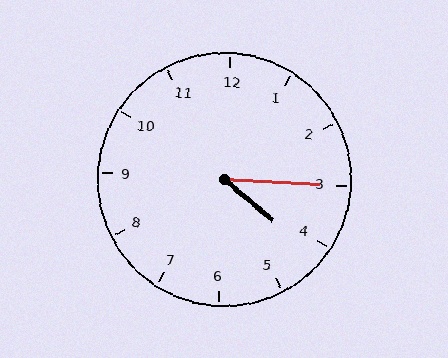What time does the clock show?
4:15.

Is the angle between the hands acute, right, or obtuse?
It is acute.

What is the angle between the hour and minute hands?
Approximately 38 degrees.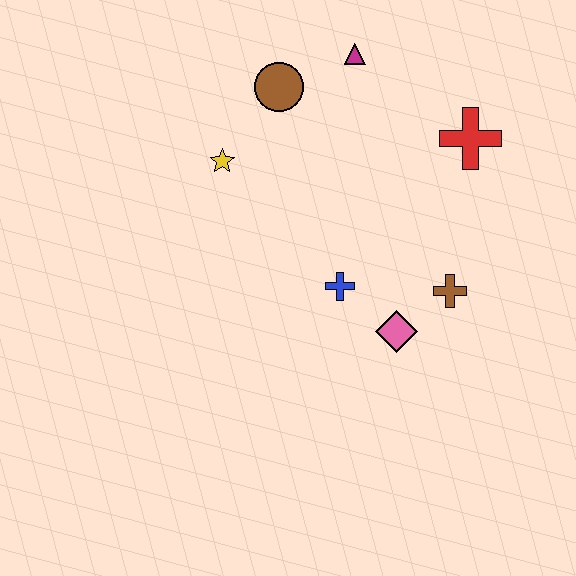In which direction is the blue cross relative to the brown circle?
The blue cross is below the brown circle.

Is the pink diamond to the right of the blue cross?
Yes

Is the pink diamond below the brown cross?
Yes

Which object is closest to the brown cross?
The pink diamond is closest to the brown cross.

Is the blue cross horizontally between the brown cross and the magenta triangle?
No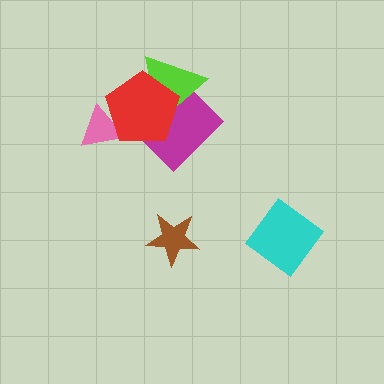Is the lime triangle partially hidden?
Yes, it is partially covered by another shape.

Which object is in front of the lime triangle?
The red pentagon is in front of the lime triangle.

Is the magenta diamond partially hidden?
Yes, it is partially covered by another shape.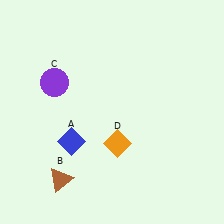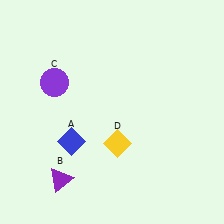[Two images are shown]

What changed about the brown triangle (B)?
In Image 1, B is brown. In Image 2, it changed to purple.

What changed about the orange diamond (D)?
In Image 1, D is orange. In Image 2, it changed to yellow.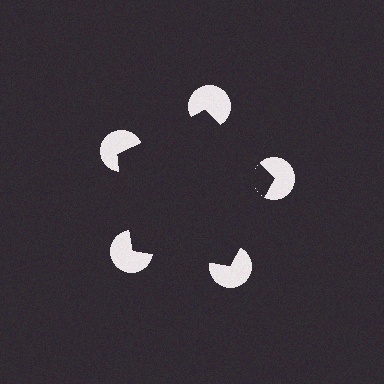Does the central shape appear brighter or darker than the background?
It typically appears slightly darker than the background, even though no actual brightness change is drawn.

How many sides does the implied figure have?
5 sides.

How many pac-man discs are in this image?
There are 5 — one at each vertex of the illusory pentagon.